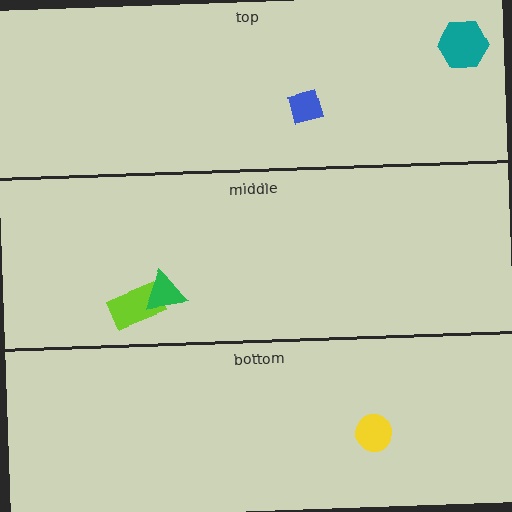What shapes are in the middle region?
The lime rectangle, the green triangle.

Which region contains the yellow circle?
The bottom region.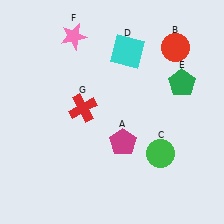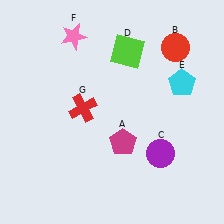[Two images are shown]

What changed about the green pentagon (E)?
In Image 1, E is green. In Image 2, it changed to cyan.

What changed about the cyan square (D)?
In Image 1, D is cyan. In Image 2, it changed to lime.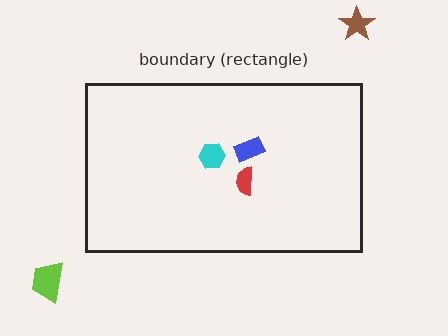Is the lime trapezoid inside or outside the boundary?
Outside.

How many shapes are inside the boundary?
3 inside, 2 outside.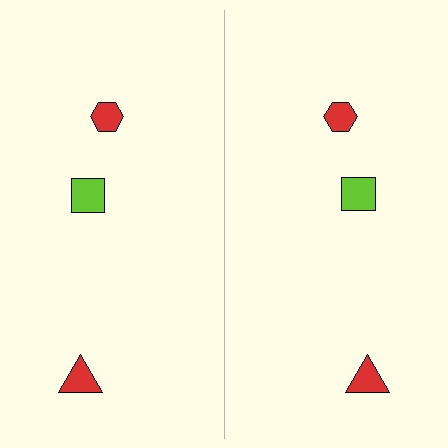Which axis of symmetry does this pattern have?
The pattern has a vertical axis of symmetry running through the center of the image.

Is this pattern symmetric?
Yes, this pattern has bilateral (reflection) symmetry.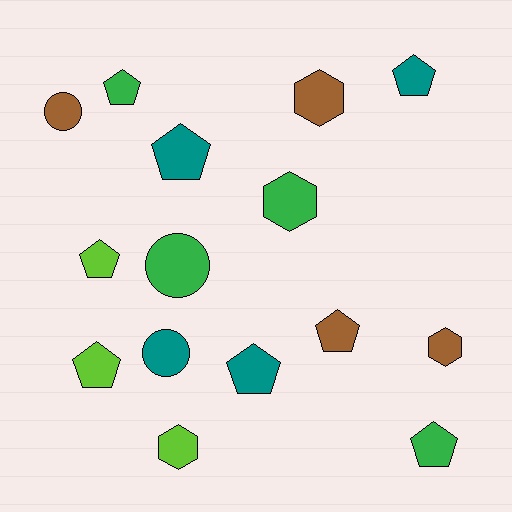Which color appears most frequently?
Teal, with 4 objects.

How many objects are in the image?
There are 15 objects.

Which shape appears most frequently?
Pentagon, with 8 objects.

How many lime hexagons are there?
There is 1 lime hexagon.